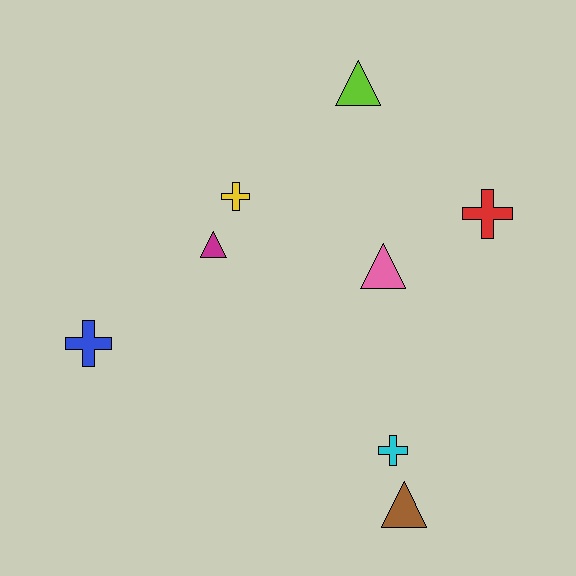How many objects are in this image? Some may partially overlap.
There are 8 objects.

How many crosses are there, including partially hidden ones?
There are 4 crosses.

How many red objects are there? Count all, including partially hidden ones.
There is 1 red object.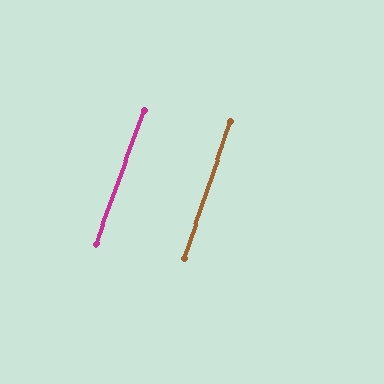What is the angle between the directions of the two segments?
Approximately 1 degree.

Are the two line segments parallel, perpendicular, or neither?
Parallel — their directions differ by only 1.3°.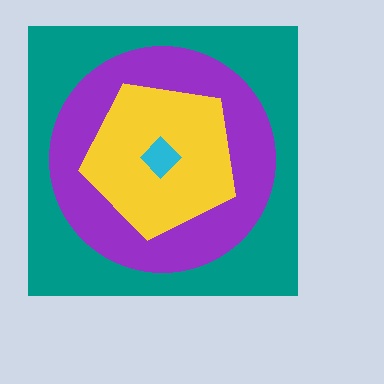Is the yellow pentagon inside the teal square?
Yes.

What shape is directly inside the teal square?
The purple circle.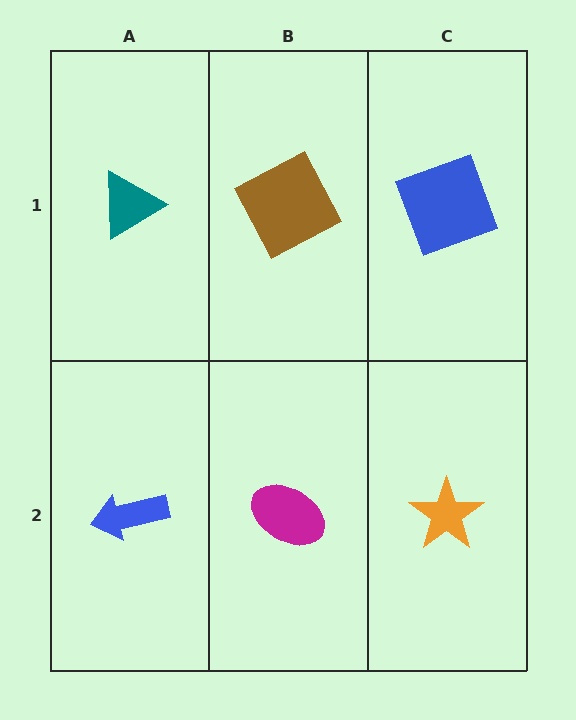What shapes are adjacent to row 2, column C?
A blue square (row 1, column C), a magenta ellipse (row 2, column B).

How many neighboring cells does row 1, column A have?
2.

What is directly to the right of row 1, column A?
A brown square.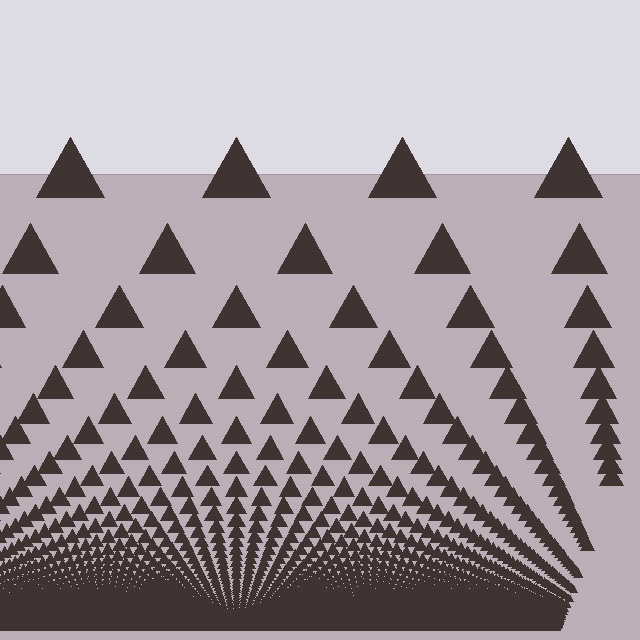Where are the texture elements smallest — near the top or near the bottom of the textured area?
Near the bottom.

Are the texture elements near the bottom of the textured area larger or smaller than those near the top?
Smaller. The gradient is inverted — elements near the bottom are smaller and denser.